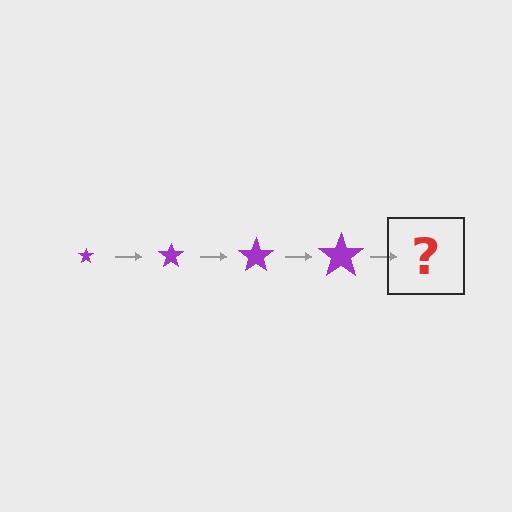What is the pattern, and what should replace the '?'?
The pattern is that the star gets progressively larger each step. The '?' should be a purple star, larger than the previous one.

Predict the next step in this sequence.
The next step is a purple star, larger than the previous one.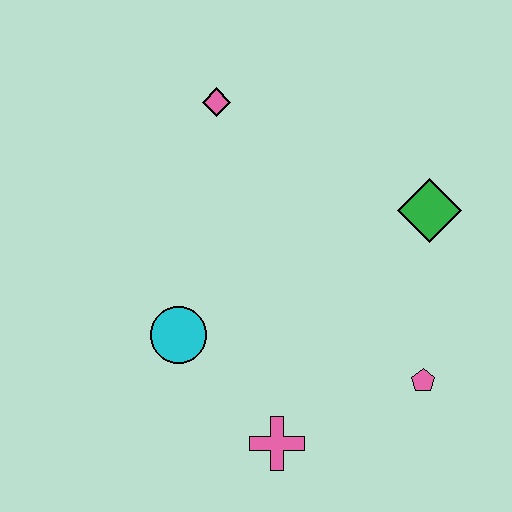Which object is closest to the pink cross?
The cyan circle is closest to the pink cross.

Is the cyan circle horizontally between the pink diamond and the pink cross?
No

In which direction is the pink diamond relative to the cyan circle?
The pink diamond is above the cyan circle.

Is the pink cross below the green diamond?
Yes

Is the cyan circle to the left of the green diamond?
Yes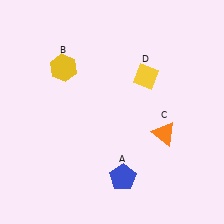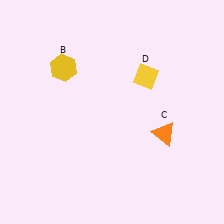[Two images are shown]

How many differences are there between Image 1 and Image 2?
There is 1 difference between the two images.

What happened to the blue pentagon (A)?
The blue pentagon (A) was removed in Image 2. It was in the bottom-right area of Image 1.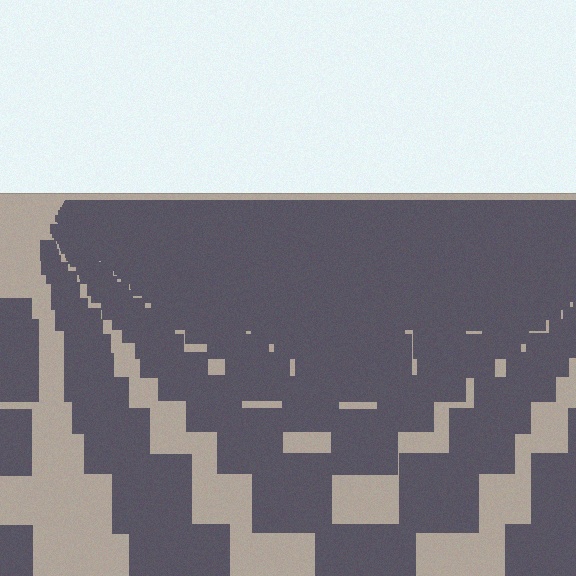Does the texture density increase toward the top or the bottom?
Density increases toward the top.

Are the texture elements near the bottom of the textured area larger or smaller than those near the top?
Larger. Near the bottom, elements are closer to the viewer and appear at a bigger on-screen size.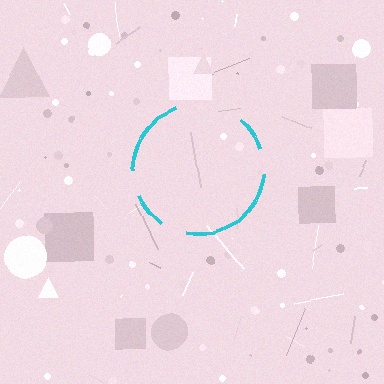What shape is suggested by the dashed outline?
The dashed outline suggests a circle.